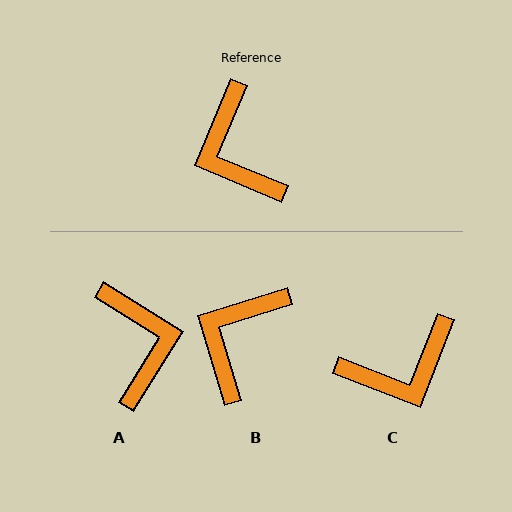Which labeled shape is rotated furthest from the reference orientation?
A, about 171 degrees away.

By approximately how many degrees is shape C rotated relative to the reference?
Approximately 92 degrees counter-clockwise.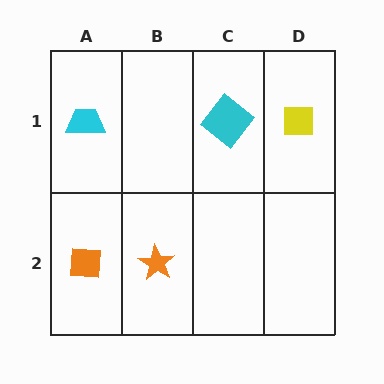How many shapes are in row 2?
2 shapes.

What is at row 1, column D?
A yellow square.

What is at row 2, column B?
An orange star.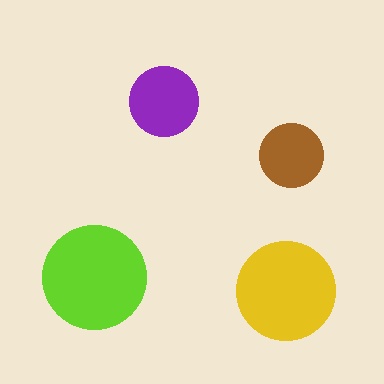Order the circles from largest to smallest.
the lime one, the yellow one, the purple one, the brown one.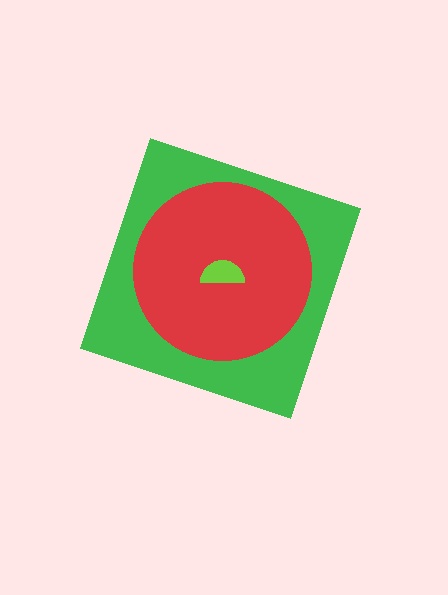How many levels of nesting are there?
3.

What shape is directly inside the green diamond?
The red circle.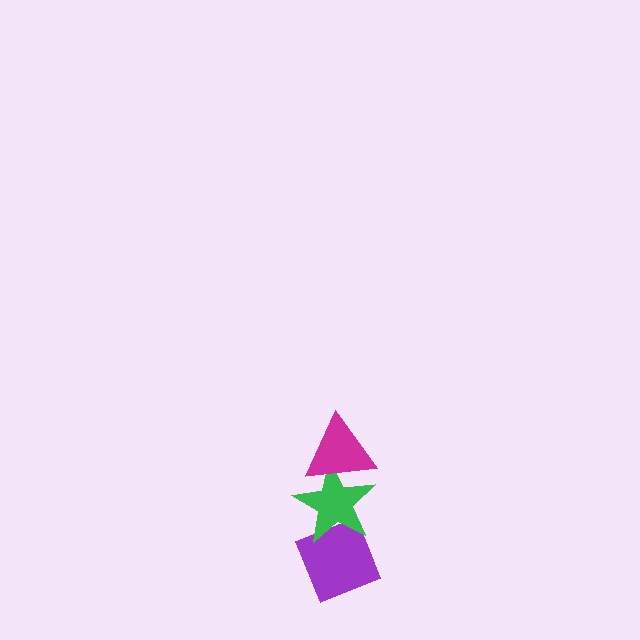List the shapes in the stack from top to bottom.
From top to bottom: the magenta triangle, the green star, the purple diamond.